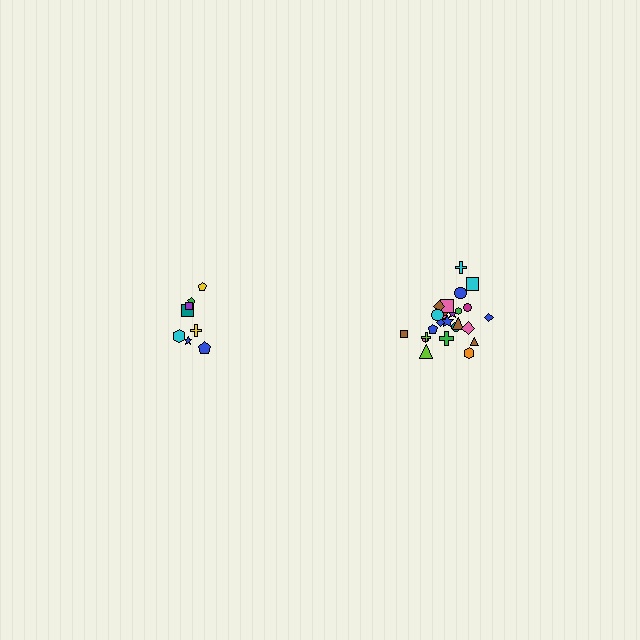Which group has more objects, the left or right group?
The right group.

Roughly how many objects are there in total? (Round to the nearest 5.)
Roughly 35 objects in total.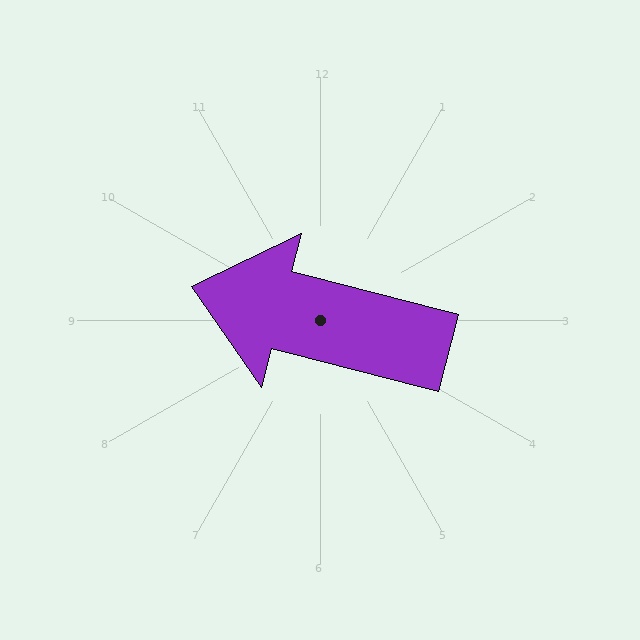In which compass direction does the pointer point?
West.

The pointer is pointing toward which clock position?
Roughly 9 o'clock.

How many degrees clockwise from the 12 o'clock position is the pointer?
Approximately 285 degrees.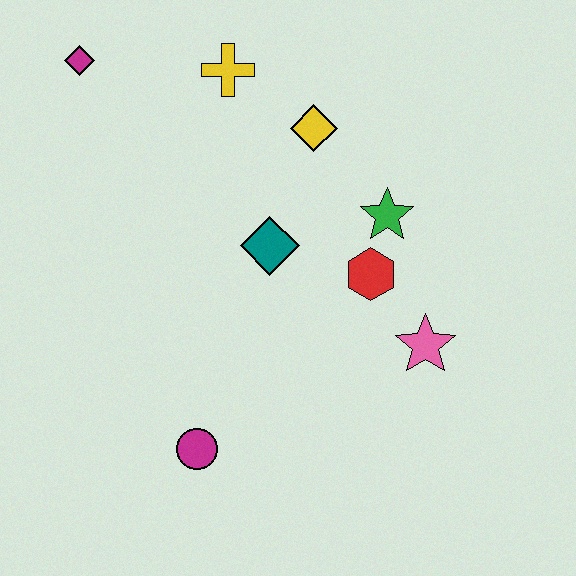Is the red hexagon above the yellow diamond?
No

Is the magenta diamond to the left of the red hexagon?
Yes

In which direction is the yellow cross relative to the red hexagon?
The yellow cross is above the red hexagon.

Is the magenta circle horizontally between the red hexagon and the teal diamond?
No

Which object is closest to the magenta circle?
The teal diamond is closest to the magenta circle.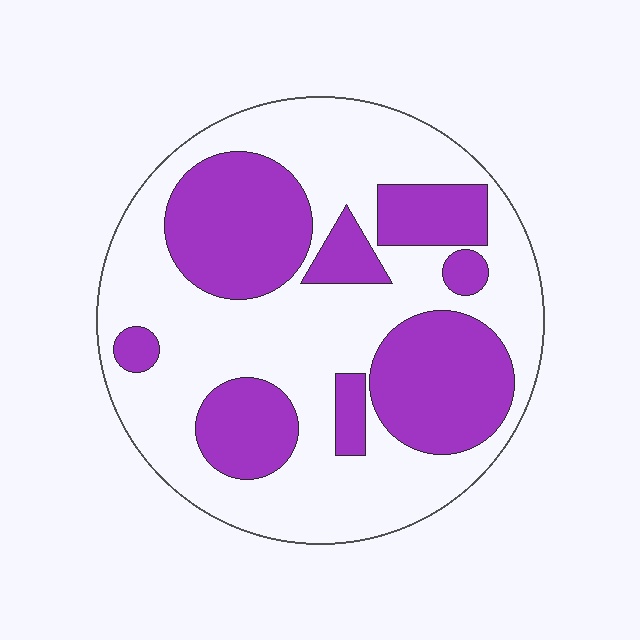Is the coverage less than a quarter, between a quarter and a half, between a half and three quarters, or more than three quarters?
Between a quarter and a half.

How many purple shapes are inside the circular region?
8.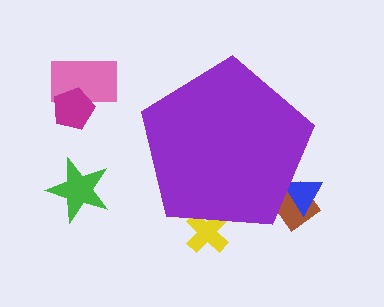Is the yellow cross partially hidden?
Yes, the yellow cross is partially hidden behind the purple pentagon.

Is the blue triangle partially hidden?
Yes, the blue triangle is partially hidden behind the purple pentagon.